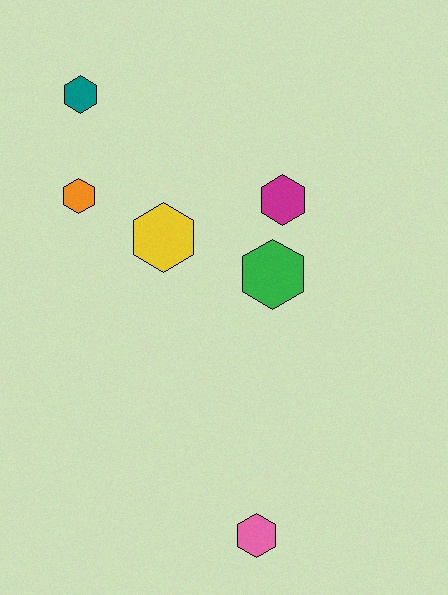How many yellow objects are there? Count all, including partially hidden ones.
There is 1 yellow object.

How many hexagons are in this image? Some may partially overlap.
There are 6 hexagons.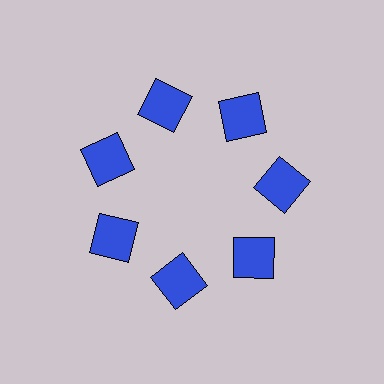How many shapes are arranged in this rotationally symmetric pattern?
There are 7 shapes, arranged in 7 groups of 1.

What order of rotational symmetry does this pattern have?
This pattern has 7-fold rotational symmetry.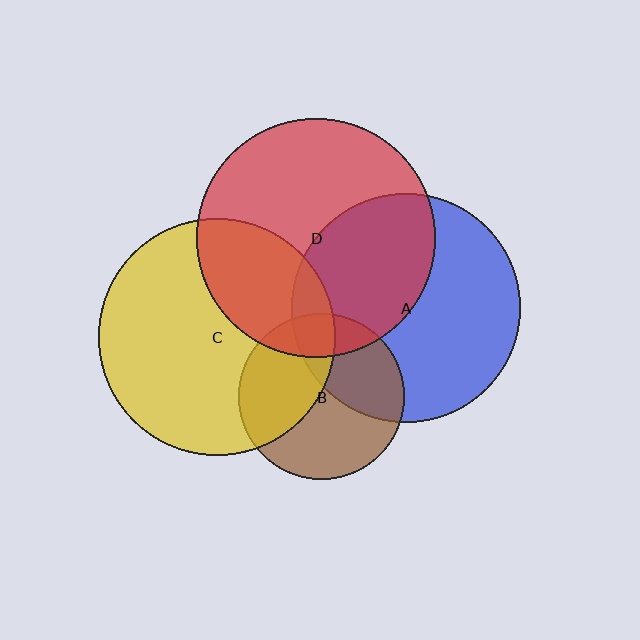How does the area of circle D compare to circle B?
Approximately 2.1 times.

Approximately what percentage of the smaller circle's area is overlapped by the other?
Approximately 30%.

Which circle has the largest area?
Circle D (red).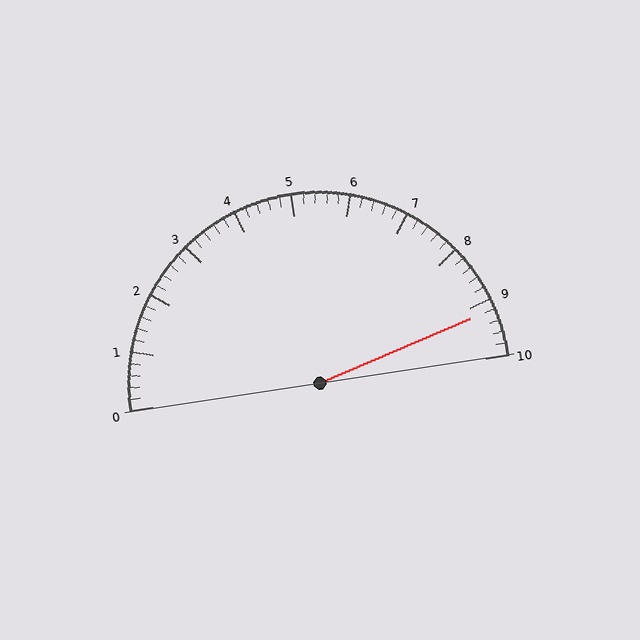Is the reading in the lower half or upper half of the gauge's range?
The reading is in the upper half of the range (0 to 10).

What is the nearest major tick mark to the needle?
The nearest major tick mark is 9.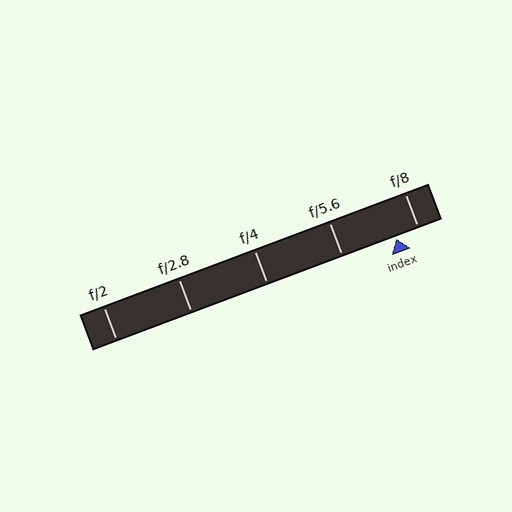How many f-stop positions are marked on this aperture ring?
There are 5 f-stop positions marked.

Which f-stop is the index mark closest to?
The index mark is closest to f/8.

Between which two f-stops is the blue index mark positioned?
The index mark is between f/5.6 and f/8.